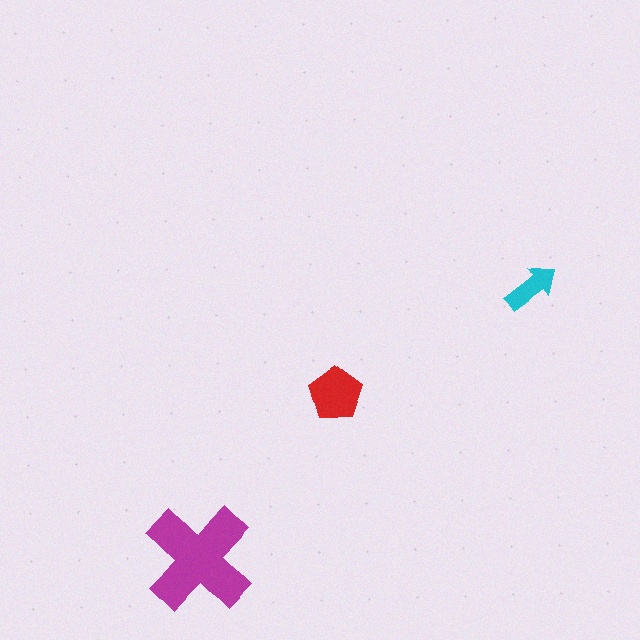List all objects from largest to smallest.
The magenta cross, the red pentagon, the cyan arrow.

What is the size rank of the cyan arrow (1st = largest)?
3rd.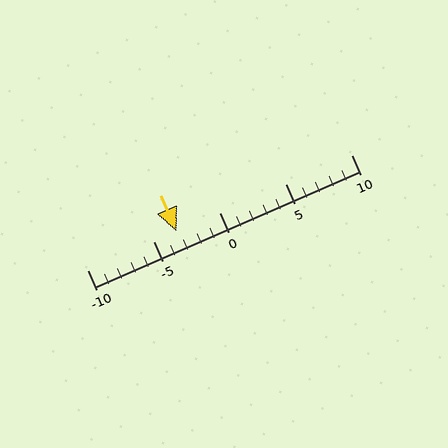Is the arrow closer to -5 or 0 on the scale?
The arrow is closer to -5.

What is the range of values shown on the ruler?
The ruler shows values from -10 to 10.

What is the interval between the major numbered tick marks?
The major tick marks are spaced 5 units apart.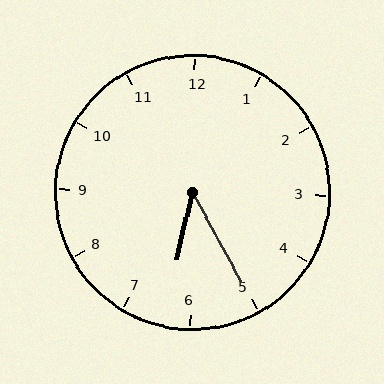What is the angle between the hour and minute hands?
Approximately 42 degrees.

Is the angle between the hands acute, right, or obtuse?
It is acute.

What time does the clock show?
6:25.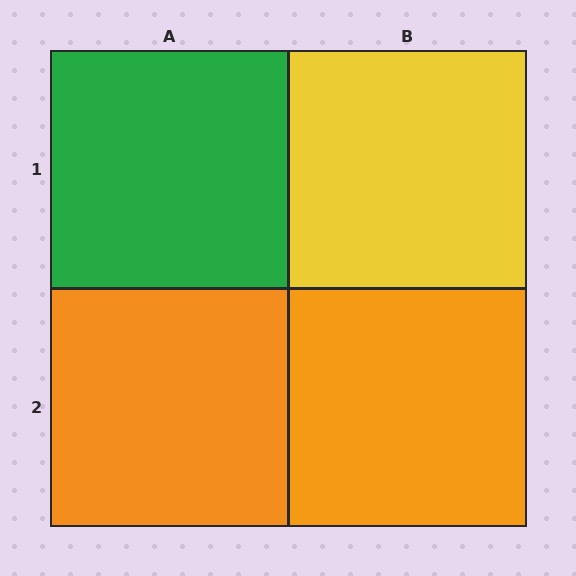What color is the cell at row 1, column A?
Green.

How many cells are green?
1 cell is green.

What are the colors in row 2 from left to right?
Orange, orange.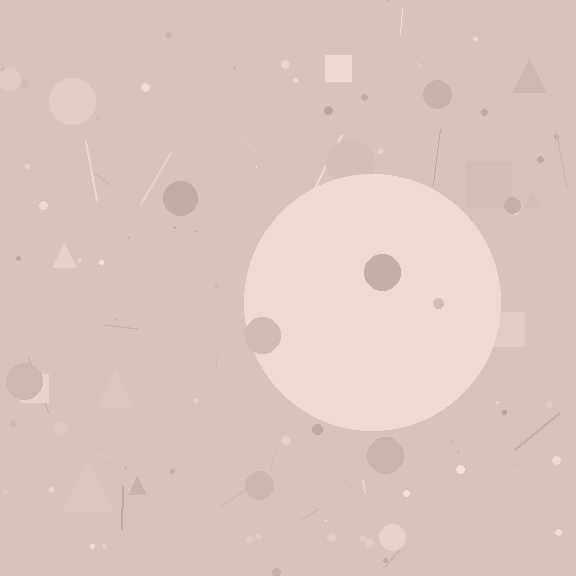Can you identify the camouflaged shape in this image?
The camouflaged shape is a circle.